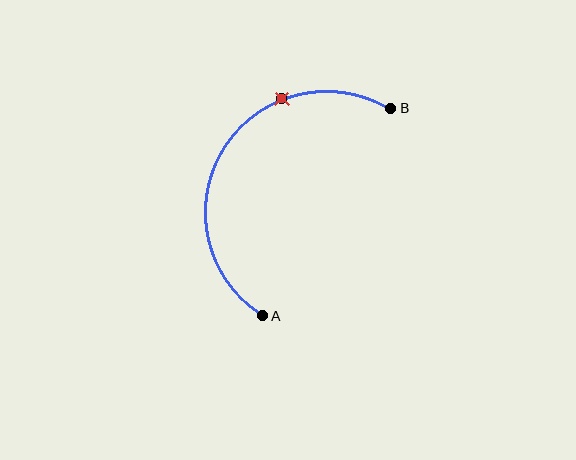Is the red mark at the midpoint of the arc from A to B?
No. The red mark lies on the arc but is closer to endpoint B. The arc midpoint would be at the point on the curve equidistant along the arc from both A and B.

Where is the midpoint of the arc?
The arc midpoint is the point on the curve farthest from the straight line joining A and B. It sits to the left of that line.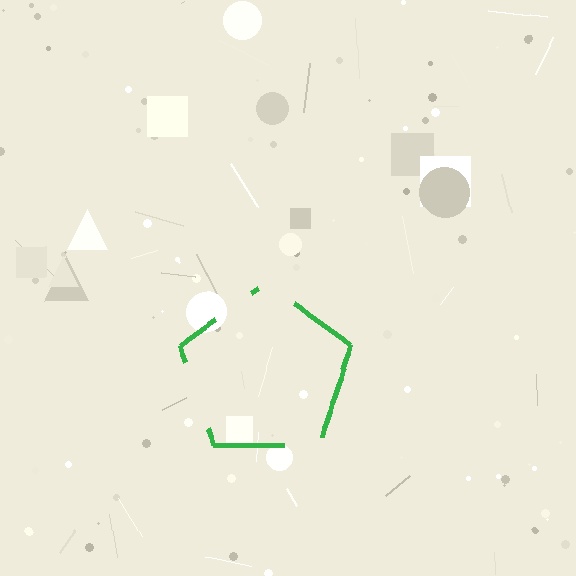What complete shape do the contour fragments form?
The contour fragments form a pentagon.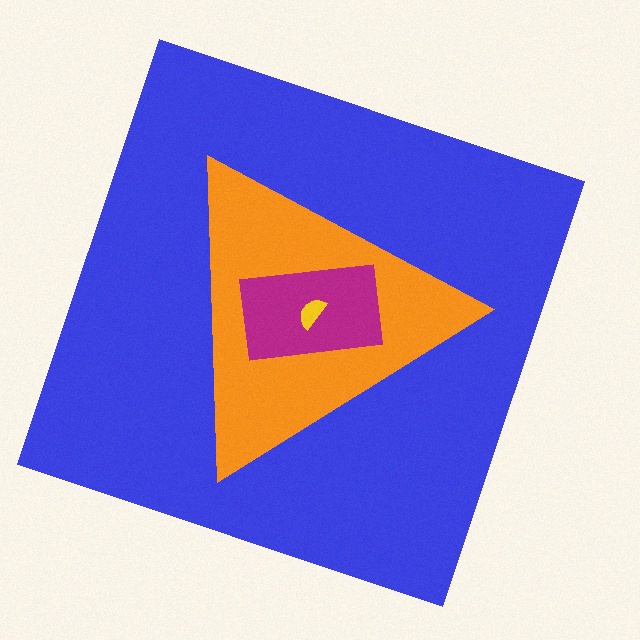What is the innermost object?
The yellow semicircle.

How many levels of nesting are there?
4.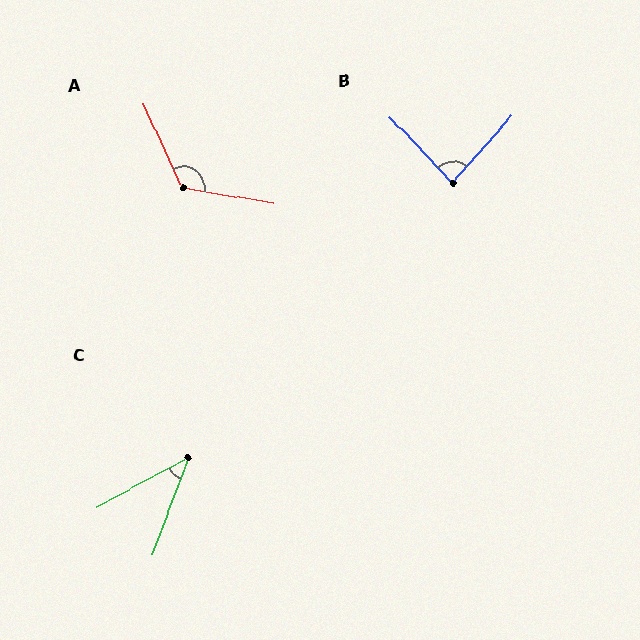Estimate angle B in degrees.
Approximately 85 degrees.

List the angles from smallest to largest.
C (41°), B (85°), A (124°).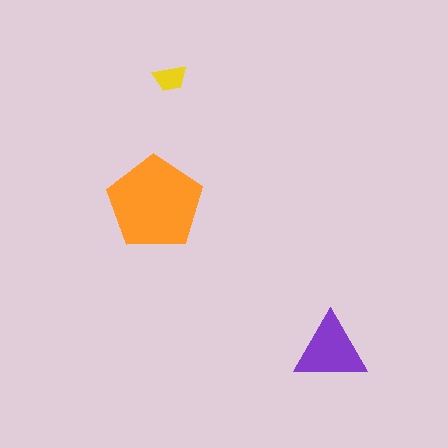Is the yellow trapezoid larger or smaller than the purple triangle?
Smaller.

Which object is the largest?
The orange pentagon.